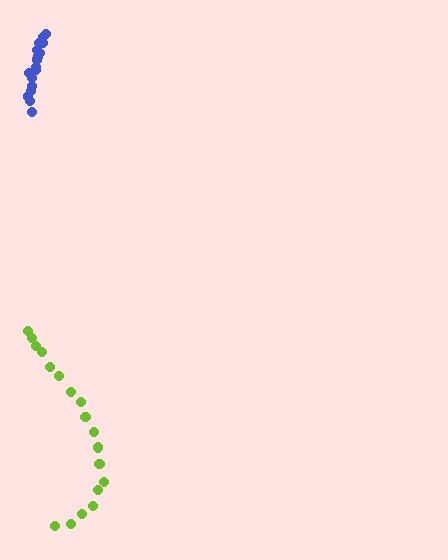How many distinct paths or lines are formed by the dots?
There are 2 distinct paths.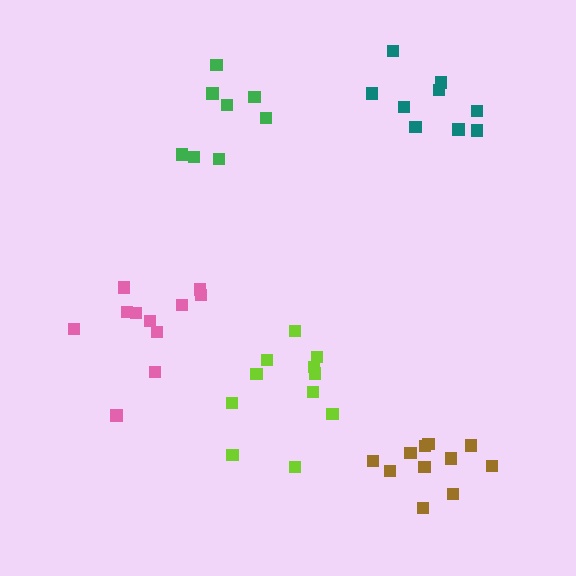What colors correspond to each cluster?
The clusters are colored: pink, green, teal, lime, brown.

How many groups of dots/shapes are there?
There are 5 groups.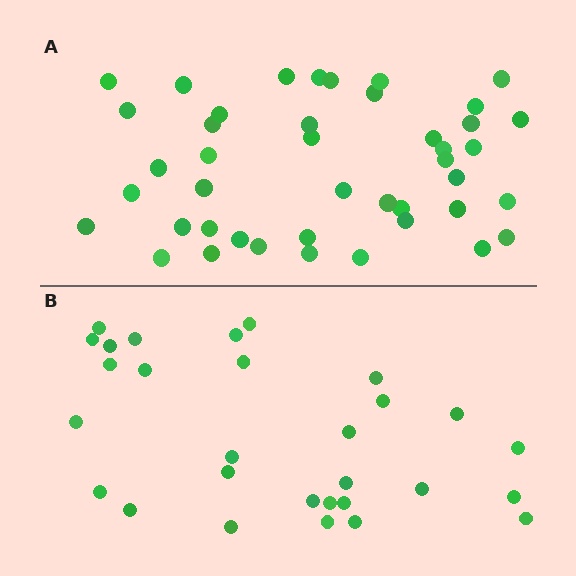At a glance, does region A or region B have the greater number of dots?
Region A (the top region) has more dots.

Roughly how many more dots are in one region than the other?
Region A has approximately 15 more dots than region B.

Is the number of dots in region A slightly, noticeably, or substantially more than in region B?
Region A has substantially more. The ratio is roughly 1.5 to 1.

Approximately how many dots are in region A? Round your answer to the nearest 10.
About 40 dots. (The exact count is 43, which rounds to 40.)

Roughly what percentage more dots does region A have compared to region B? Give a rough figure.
About 50% more.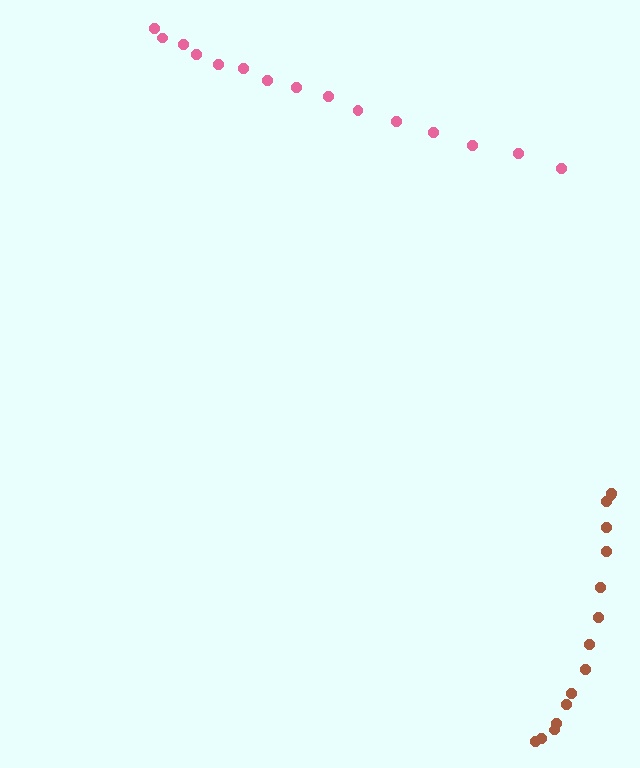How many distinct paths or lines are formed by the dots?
There are 2 distinct paths.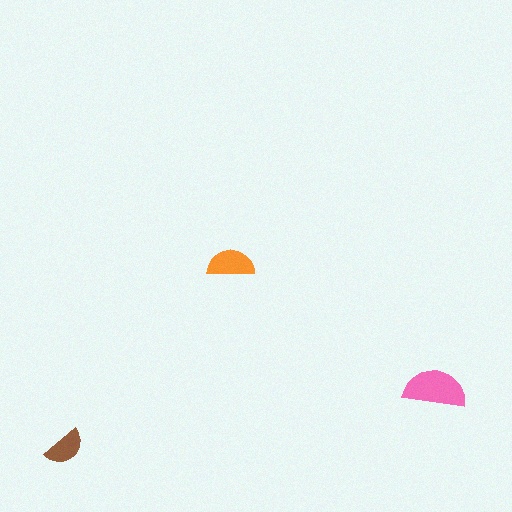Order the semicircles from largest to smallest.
the pink one, the orange one, the brown one.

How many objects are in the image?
There are 3 objects in the image.